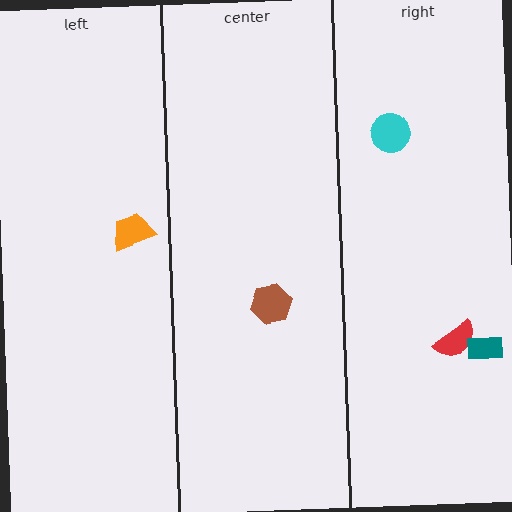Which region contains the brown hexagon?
The center region.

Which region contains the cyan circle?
The right region.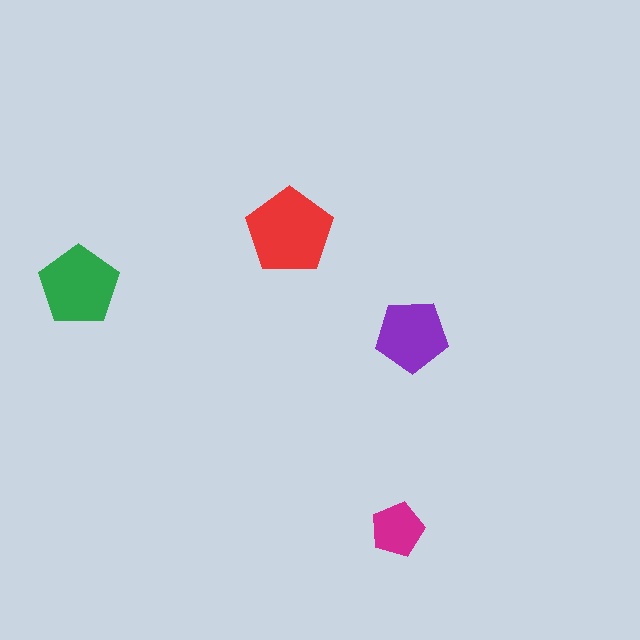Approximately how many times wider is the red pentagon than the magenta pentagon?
About 1.5 times wider.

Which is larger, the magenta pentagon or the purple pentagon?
The purple one.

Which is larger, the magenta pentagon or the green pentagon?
The green one.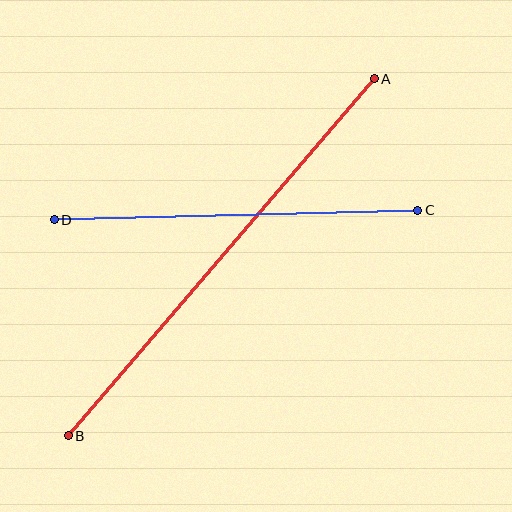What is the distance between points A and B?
The distance is approximately 470 pixels.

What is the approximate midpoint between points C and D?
The midpoint is at approximately (236, 215) pixels.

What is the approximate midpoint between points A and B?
The midpoint is at approximately (221, 257) pixels.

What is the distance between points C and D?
The distance is approximately 364 pixels.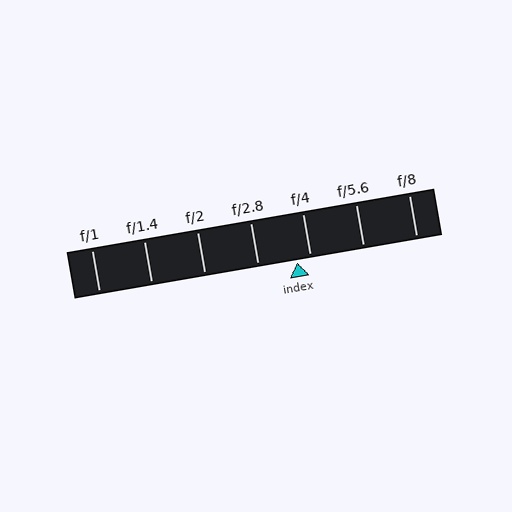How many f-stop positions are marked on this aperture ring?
There are 7 f-stop positions marked.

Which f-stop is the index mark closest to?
The index mark is closest to f/4.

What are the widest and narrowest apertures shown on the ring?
The widest aperture shown is f/1 and the narrowest is f/8.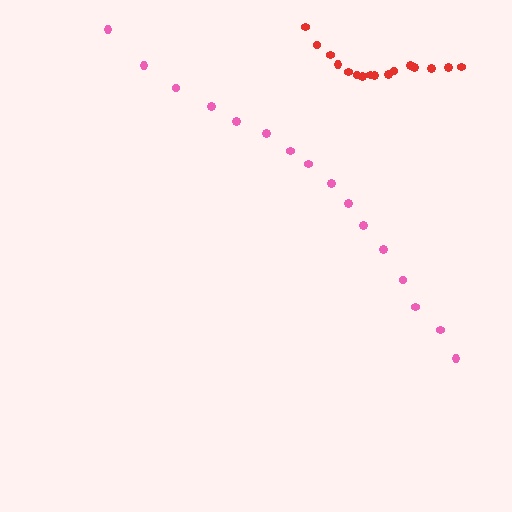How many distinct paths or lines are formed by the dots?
There are 2 distinct paths.